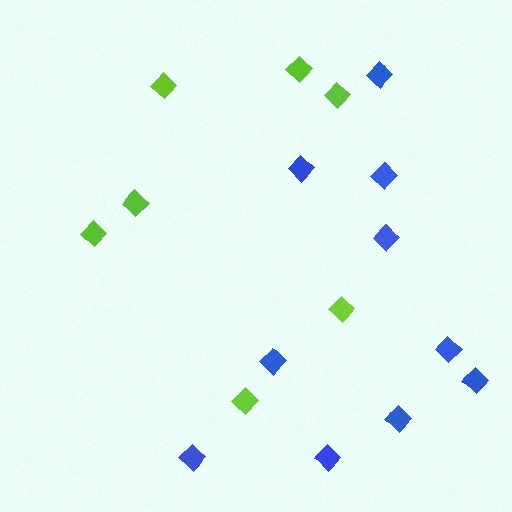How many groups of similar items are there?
There are 2 groups: one group of lime diamonds (7) and one group of blue diamonds (10).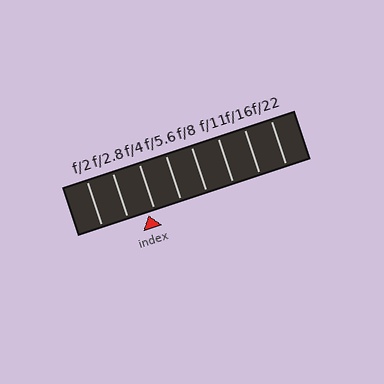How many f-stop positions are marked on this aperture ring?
There are 8 f-stop positions marked.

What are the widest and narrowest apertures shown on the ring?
The widest aperture shown is f/2 and the narrowest is f/22.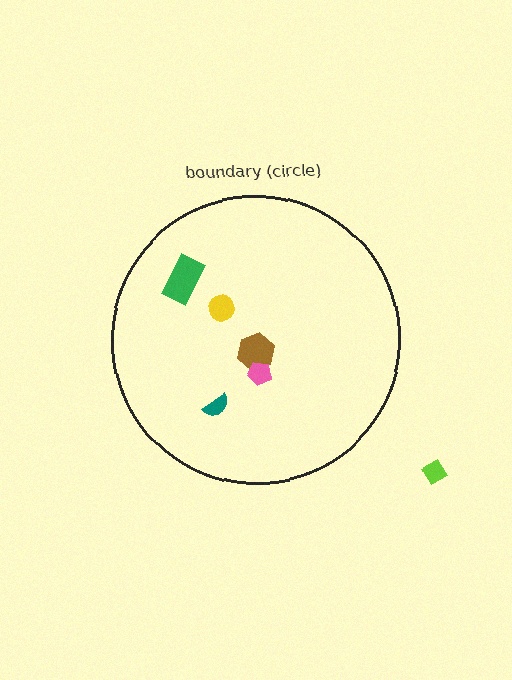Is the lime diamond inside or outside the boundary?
Outside.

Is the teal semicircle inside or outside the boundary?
Inside.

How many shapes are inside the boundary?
5 inside, 1 outside.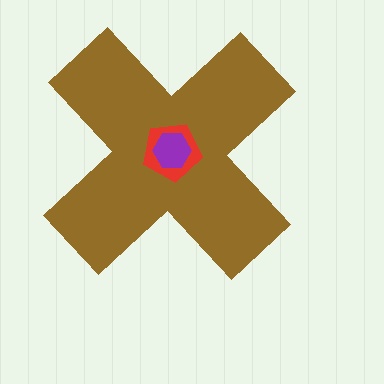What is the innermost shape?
The purple hexagon.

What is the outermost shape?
The brown cross.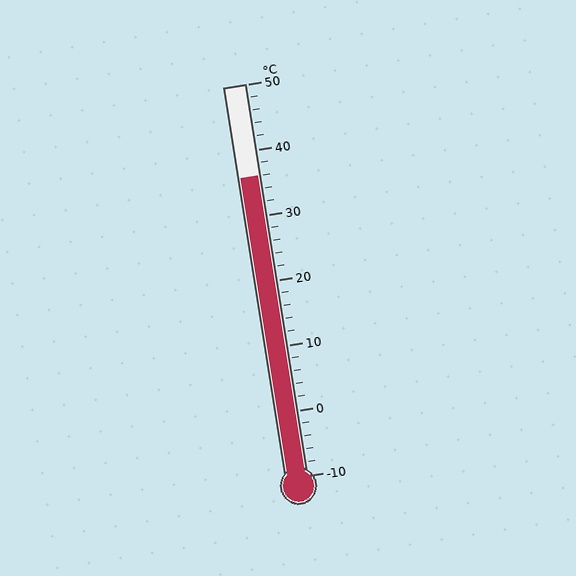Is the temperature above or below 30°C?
The temperature is above 30°C.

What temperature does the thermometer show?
The thermometer shows approximately 36°C.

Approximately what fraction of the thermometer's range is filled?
The thermometer is filled to approximately 75% of its range.